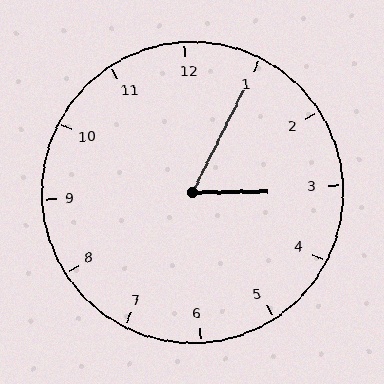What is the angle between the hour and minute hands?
Approximately 62 degrees.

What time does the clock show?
3:05.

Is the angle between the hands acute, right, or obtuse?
It is acute.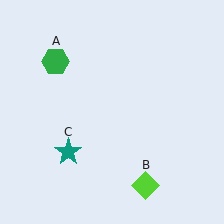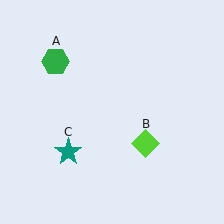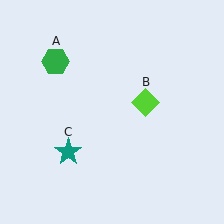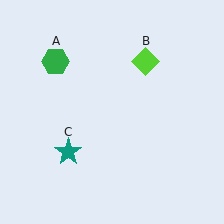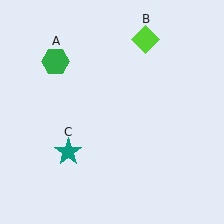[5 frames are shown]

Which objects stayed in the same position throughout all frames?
Green hexagon (object A) and teal star (object C) remained stationary.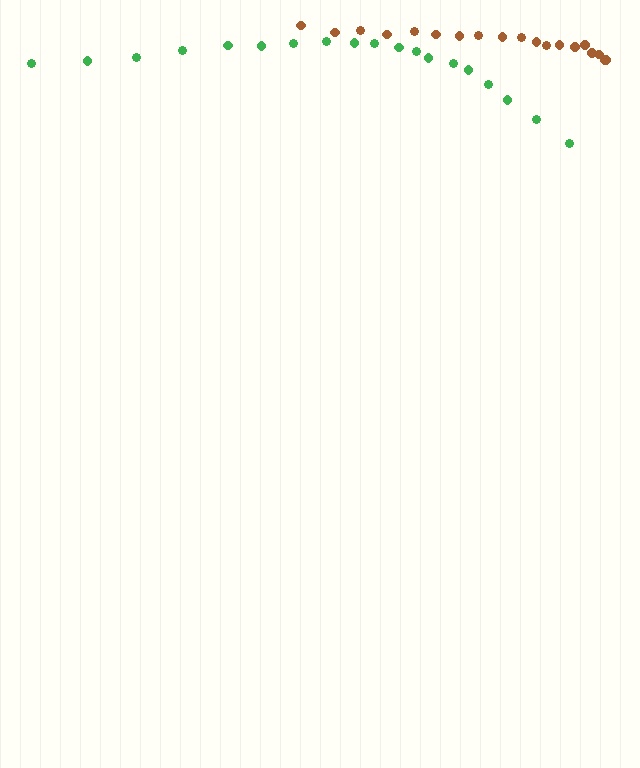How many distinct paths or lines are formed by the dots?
There are 2 distinct paths.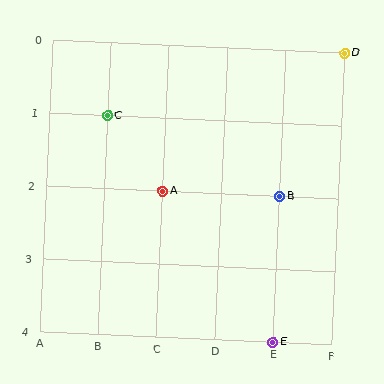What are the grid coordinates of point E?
Point E is at grid coordinates (E, 4).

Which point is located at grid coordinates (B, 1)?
Point C is at (B, 1).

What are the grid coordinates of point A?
Point A is at grid coordinates (C, 2).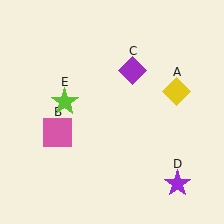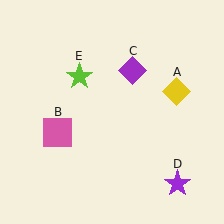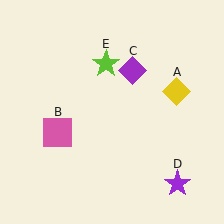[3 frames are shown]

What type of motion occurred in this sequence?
The lime star (object E) rotated clockwise around the center of the scene.